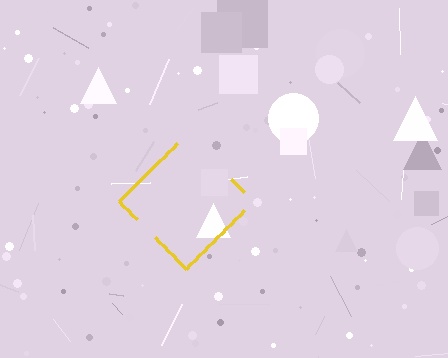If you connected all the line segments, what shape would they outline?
They would outline a diamond.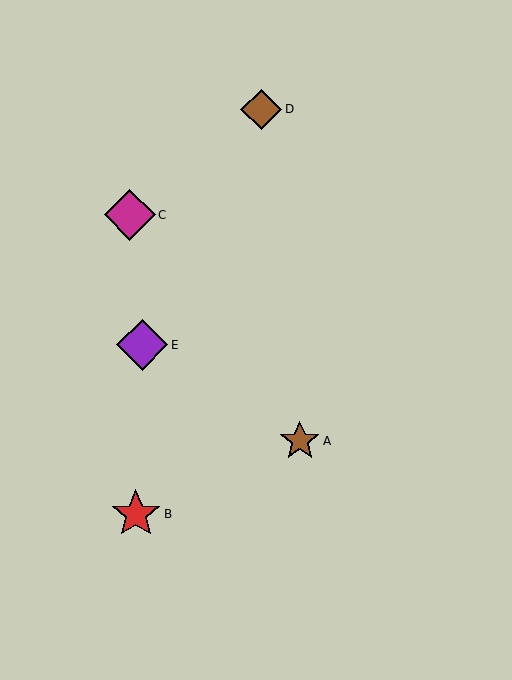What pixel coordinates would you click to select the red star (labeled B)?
Click at (136, 514) to select the red star B.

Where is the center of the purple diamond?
The center of the purple diamond is at (142, 345).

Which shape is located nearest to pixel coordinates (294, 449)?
The brown star (labeled A) at (300, 441) is nearest to that location.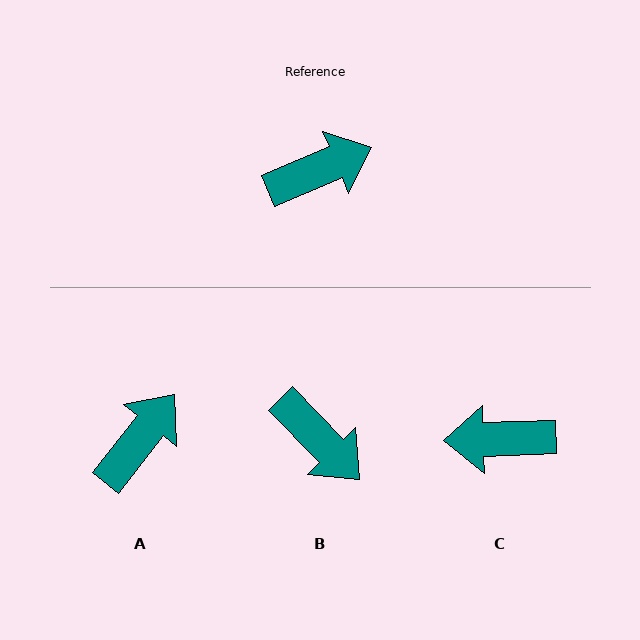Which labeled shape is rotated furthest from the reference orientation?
C, about 159 degrees away.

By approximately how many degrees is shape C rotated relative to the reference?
Approximately 159 degrees counter-clockwise.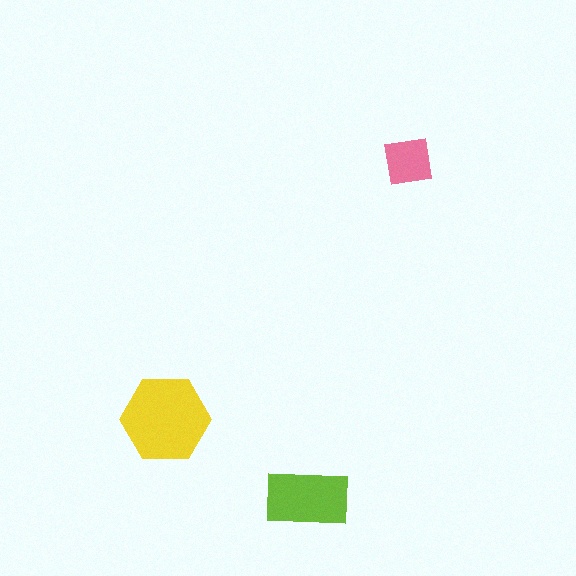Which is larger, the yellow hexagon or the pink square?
The yellow hexagon.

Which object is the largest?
The yellow hexagon.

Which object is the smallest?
The pink square.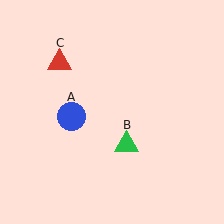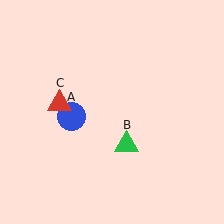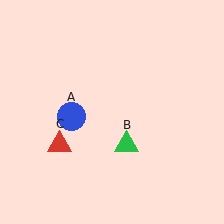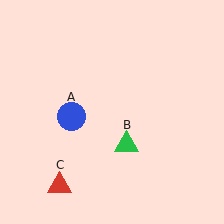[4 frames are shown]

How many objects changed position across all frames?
1 object changed position: red triangle (object C).